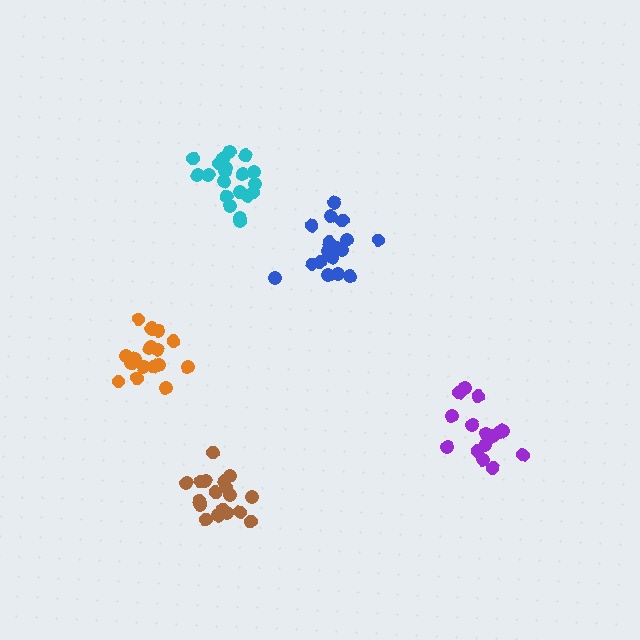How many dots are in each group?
Group 1: 18 dots, Group 2: 20 dots, Group 3: 18 dots, Group 4: 15 dots, Group 5: 18 dots (89 total).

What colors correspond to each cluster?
The clusters are colored: orange, cyan, brown, purple, blue.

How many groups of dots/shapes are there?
There are 5 groups.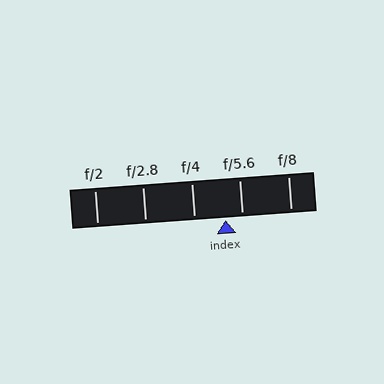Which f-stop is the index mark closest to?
The index mark is closest to f/5.6.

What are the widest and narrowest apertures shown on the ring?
The widest aperture shown is f/2 and the narrowest is f/8.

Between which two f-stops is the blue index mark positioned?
The index mark is between f/4 and f/5.6.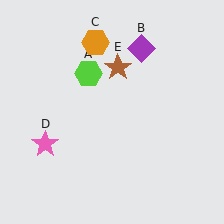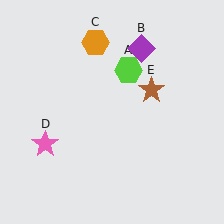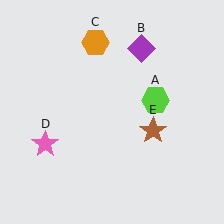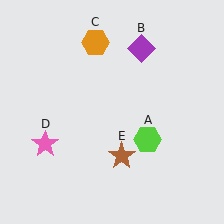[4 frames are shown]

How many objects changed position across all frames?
2 objects changed position: lime hexagon (object A), brown star (object E).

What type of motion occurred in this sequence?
The lime hexagon (object A), brown star (object E) rotated clockwise around the center of the scene.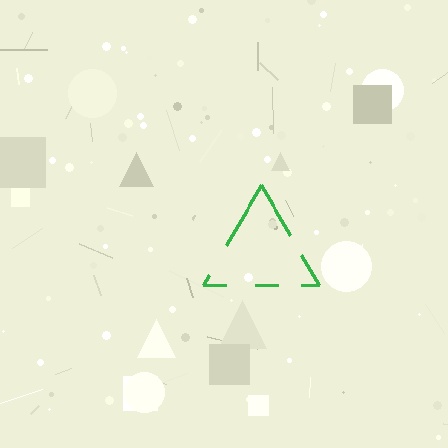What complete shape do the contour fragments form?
The contour fragments form a triangle.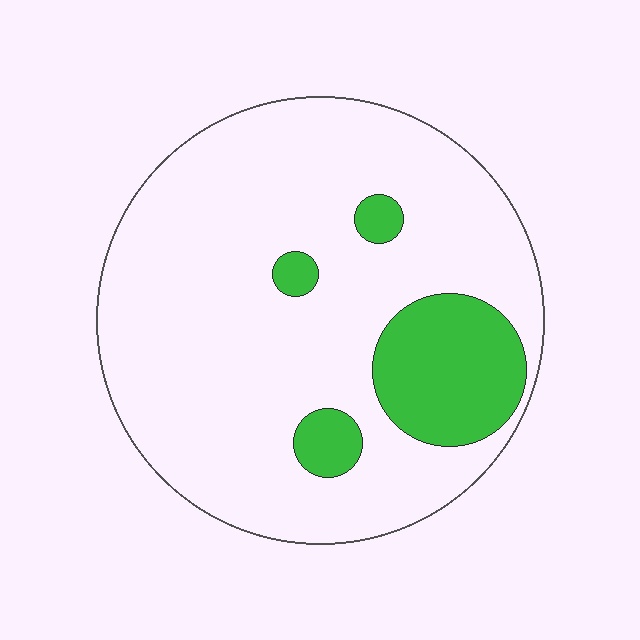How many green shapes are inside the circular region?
4.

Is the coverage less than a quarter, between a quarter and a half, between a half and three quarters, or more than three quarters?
Less than a quarter.